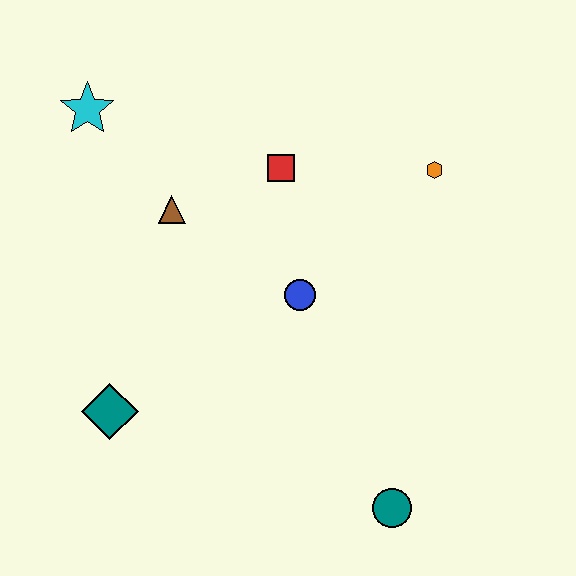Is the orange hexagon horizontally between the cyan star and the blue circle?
No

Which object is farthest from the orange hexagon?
The teal diamond is farthest from the orange hexagon.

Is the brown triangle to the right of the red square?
No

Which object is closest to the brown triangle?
The red square is closest to the brown triangle.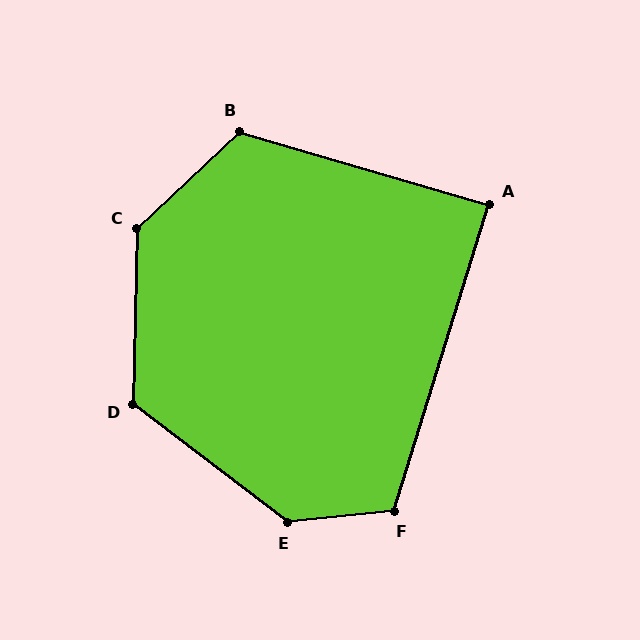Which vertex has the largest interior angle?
E, at approximately 136 degrees.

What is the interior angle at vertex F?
Approximately 113 degrees (obtuse).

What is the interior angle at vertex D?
Approximately 126 degrees (obtuse).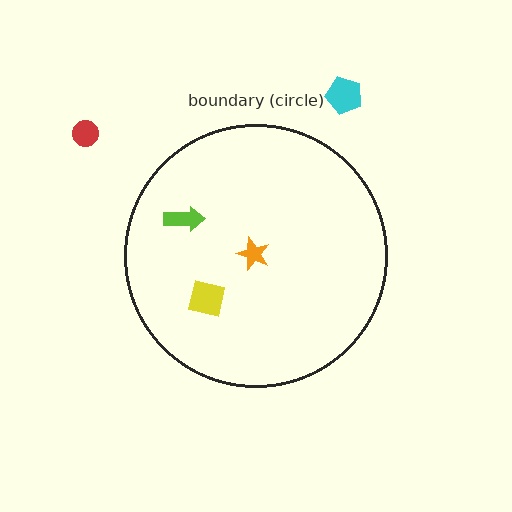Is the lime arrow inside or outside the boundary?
Inside.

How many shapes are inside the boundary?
3 inside, 2 outside.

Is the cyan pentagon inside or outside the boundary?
Outside.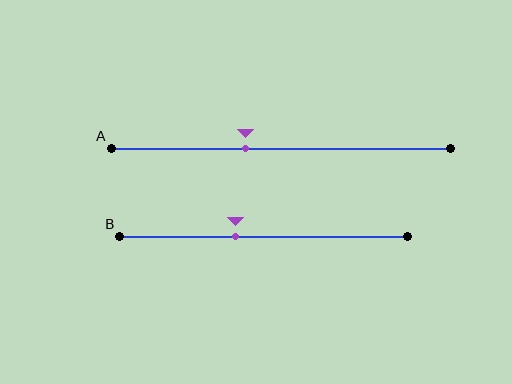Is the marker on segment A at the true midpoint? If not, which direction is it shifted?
No, the marker on segment A is shifted to the left by about 11% of the segment length.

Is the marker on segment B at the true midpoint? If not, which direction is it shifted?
No, the marker on segment B is shifted to the left by about 10% of the segment length.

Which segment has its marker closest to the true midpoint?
Segment B has its marker closest to the true midpoint.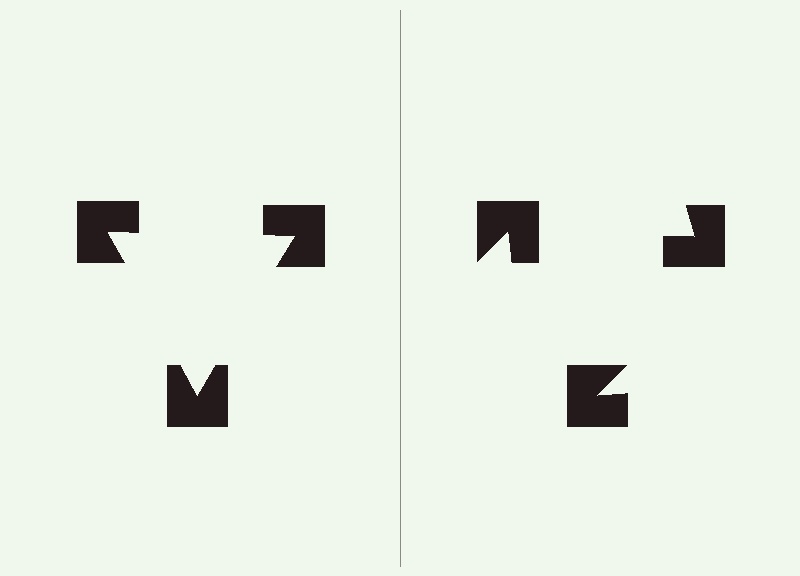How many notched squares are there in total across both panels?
6 — 3 on each side.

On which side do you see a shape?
An illusory triangle appears on the left side. On the right side the wedge cuts are rotated, so no coherent shape forms.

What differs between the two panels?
The notched squares are positioned identically on both sides; only the wedge orientations differ. On the left they align to a triangle; on the right they are misaligned.